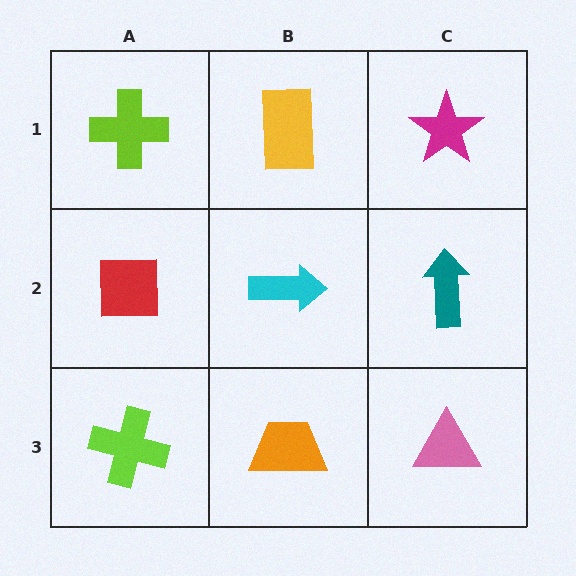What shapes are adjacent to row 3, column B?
A cyan arrow (row 2, column B), a lime cross (row 3, column A), a pink triangle (row 3, column C).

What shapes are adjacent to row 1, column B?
A cyan arrow (row 2, column B), a lime cross (row 1, column A), a magenta star (row 1, column C).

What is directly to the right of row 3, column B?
A pink triangle.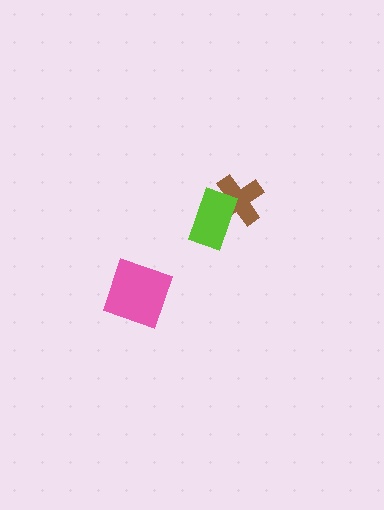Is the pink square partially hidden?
No, no other shape covers it.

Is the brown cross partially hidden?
Yes, it is partially covered by another shape.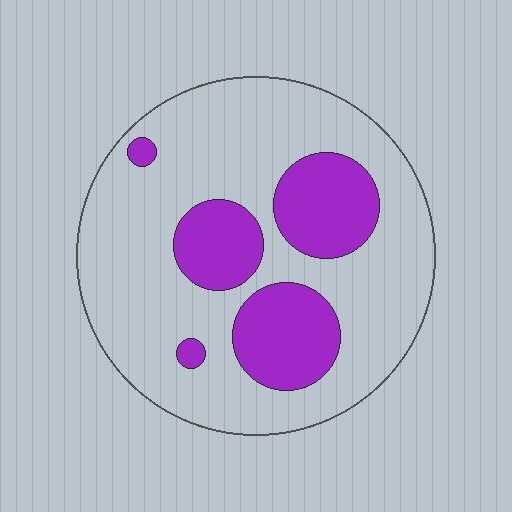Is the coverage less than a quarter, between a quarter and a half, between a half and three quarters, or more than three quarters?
Between a quarter and a half.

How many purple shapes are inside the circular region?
5.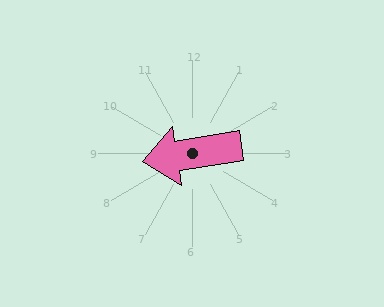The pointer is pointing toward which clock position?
Roughly 9 o'clock.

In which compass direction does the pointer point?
West.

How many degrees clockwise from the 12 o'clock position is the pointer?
Approximately 261 degrees.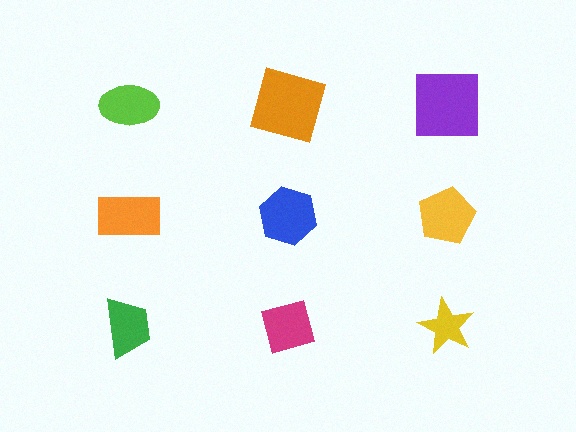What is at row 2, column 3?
A yellow pentagon.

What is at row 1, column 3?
A purple square.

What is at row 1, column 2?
An orange square.